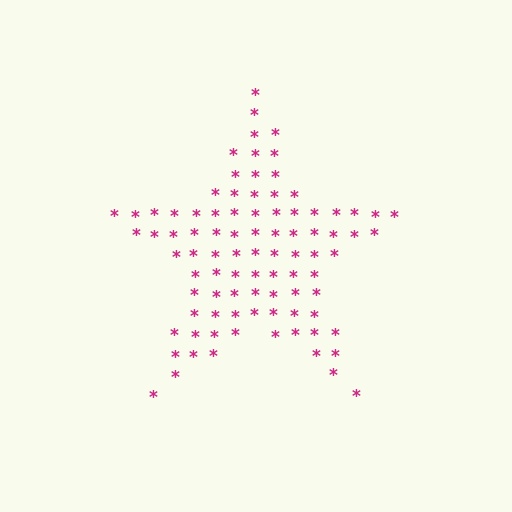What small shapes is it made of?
It is made of small asterisks.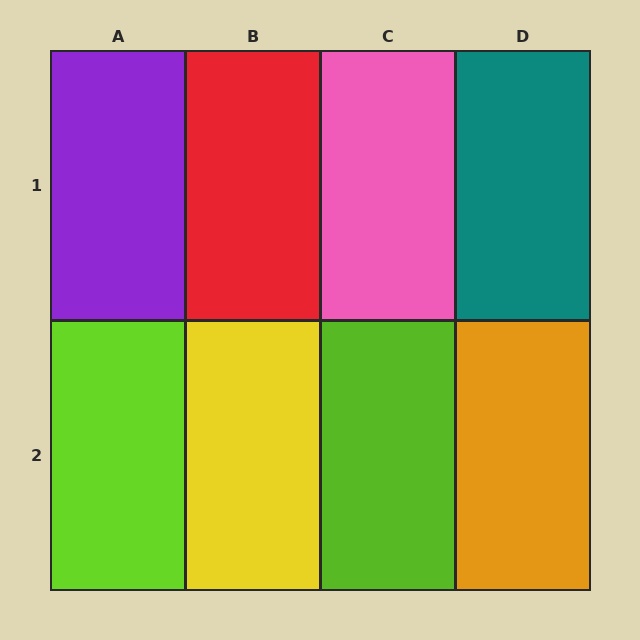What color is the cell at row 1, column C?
Pink.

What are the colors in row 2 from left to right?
Lime, yellow, lime, orange.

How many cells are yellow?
1 cell is yellow.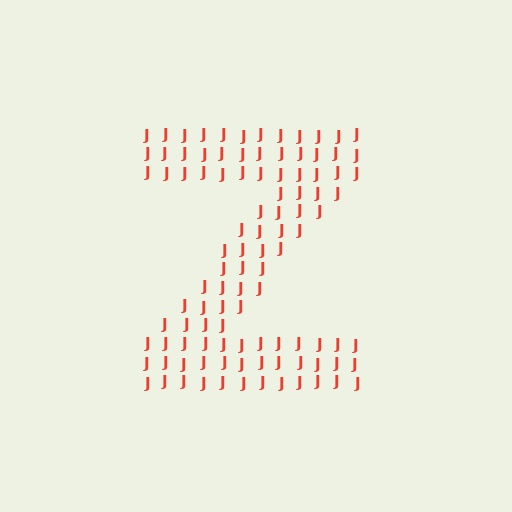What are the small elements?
The small elements are letter J's.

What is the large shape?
The large shape is the letter Z.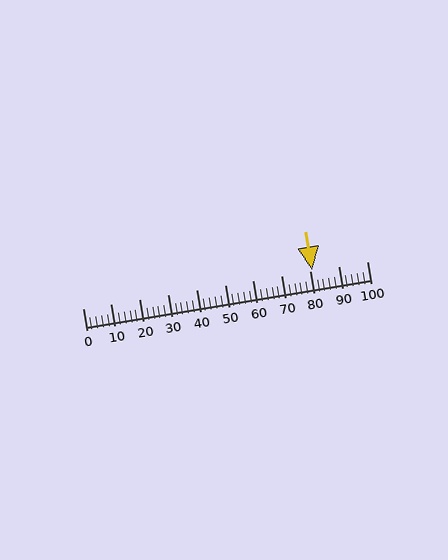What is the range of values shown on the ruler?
The ruler shows values from 0 to 100.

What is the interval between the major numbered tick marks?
The major tick marks are spaced 10 units apart.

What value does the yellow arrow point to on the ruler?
The yellow arrow points to approximately 81.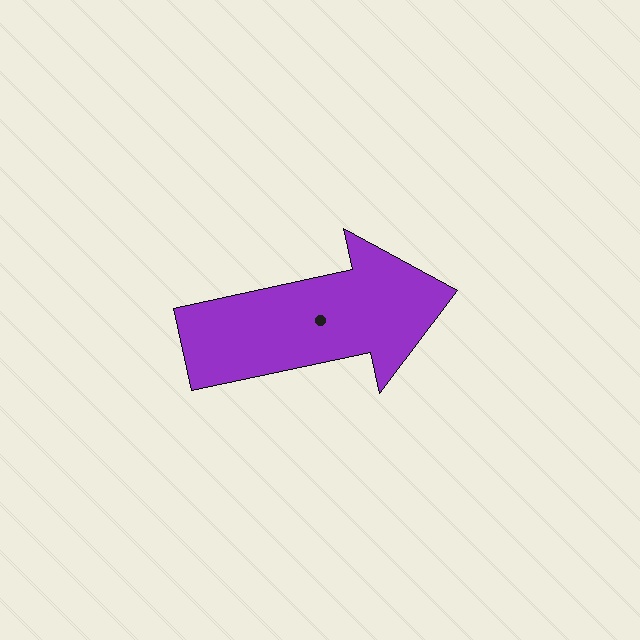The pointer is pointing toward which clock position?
Roughly 3 o'clock.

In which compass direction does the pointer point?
East.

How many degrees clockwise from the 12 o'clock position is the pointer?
Approximately 78 degrees.